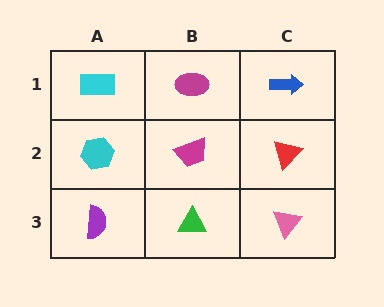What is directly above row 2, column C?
A blue arrow.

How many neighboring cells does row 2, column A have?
3.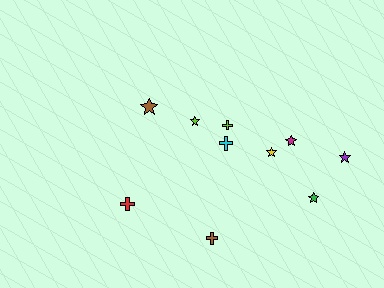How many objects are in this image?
There are 10 objects.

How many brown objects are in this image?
There are 2 brown objects.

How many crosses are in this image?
There are 4 crosses.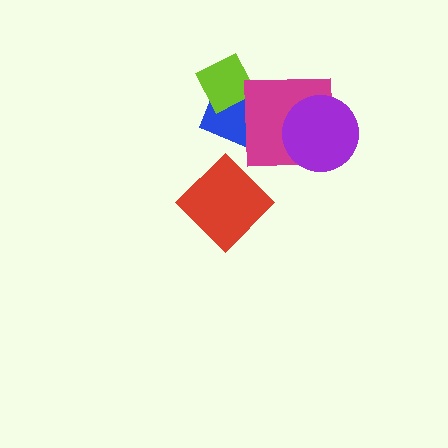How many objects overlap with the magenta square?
2 objects overlap with the magenta square.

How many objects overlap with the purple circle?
1 object overlaps with the purple circle.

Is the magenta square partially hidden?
Yes, it is partially covered by another shape.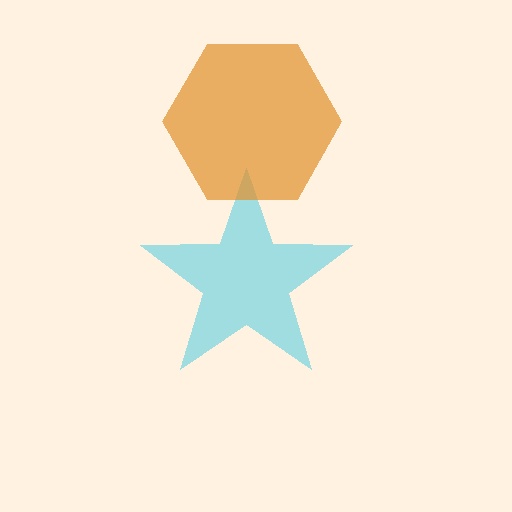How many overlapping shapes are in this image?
There are 2 overlapping shapes in the image.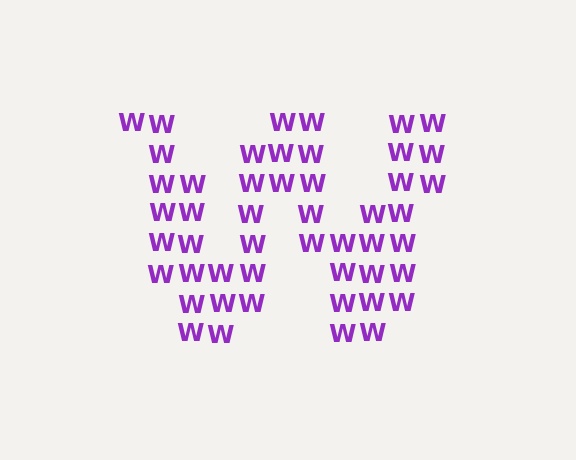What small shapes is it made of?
It is made of small letter W's.